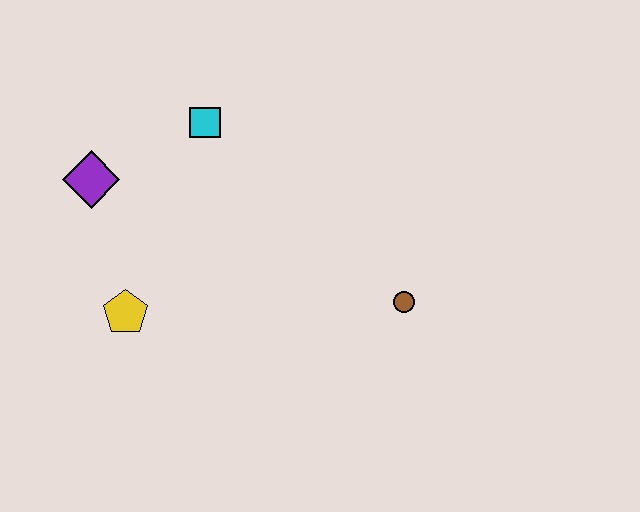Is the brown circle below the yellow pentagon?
No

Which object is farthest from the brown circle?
The purple diamond is farthest from the brown circle.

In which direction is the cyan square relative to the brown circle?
The cyan square is to the left of the brown circle.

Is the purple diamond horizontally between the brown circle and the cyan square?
No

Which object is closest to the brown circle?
The cyan square is closest to the brown circle.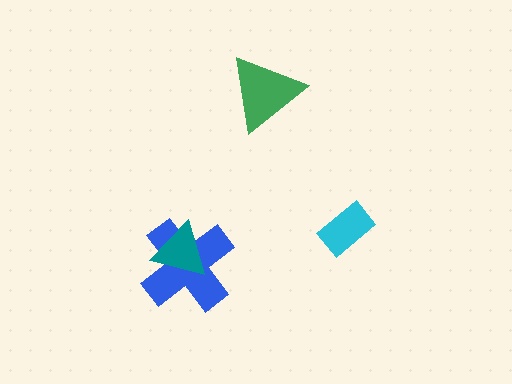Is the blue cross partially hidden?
Yes, it is partially covered by another shape.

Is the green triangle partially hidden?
No, no other shape covers it.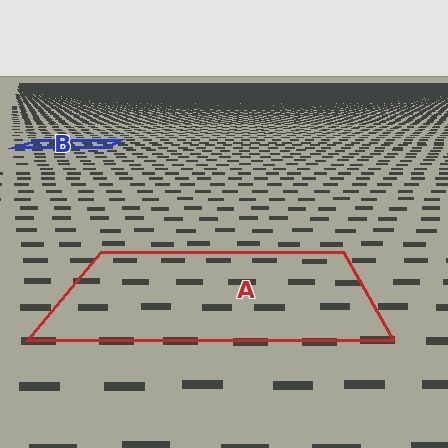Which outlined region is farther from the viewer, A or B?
Region B is farther from the viewer — the texture elements inside it appear smaller and more densely packed.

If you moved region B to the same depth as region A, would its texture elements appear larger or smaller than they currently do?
They would appear larger. At a closer depth, the same texture elements are projected at a bigger on-screen size.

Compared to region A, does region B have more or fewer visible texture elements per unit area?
Region B has more texture elements per unit area — they are packed more densely because it is farther away.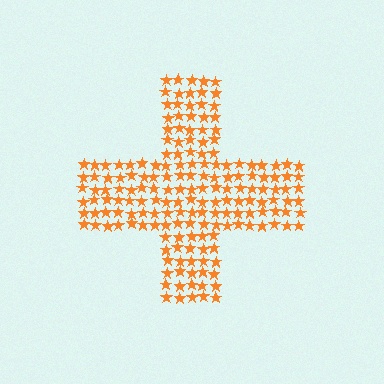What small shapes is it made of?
It is made of small stars.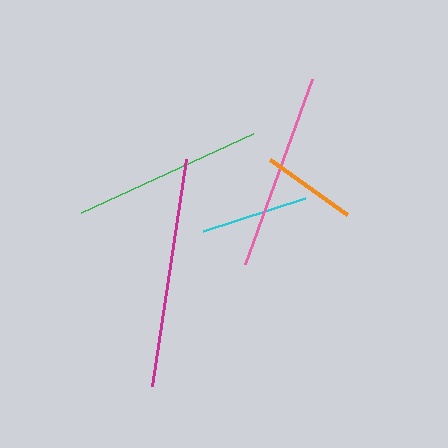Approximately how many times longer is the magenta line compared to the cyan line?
The magenta line is approximately 2.1 times the length of the cyan line.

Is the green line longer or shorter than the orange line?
The green line is longer than the orange line.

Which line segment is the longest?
The magenta line is the longest at approximately 230 pixels.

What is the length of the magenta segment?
The magenta segment is approximately 230 pixels long.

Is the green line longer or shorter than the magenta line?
The magenta line is longer than the green line.